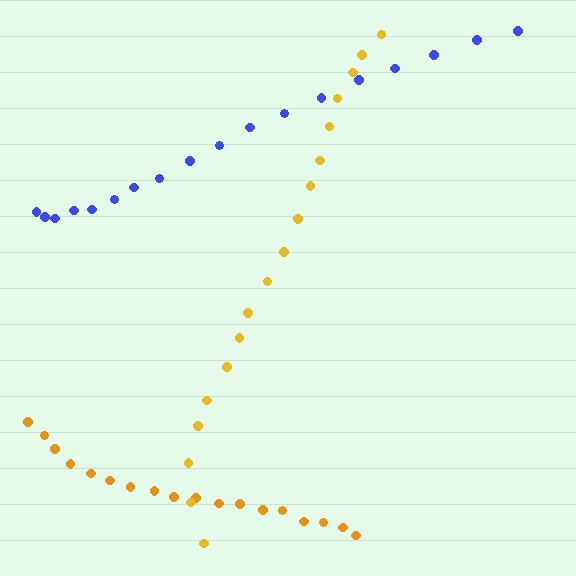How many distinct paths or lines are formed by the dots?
There are 3 distinct paths.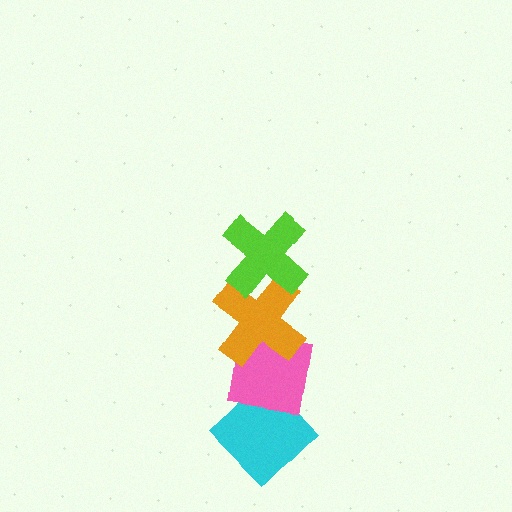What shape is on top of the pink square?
The orange cross is on top of the pink square.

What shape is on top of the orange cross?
The lime cross is on top of the orange cross.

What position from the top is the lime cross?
The lime cross is 1st from the top.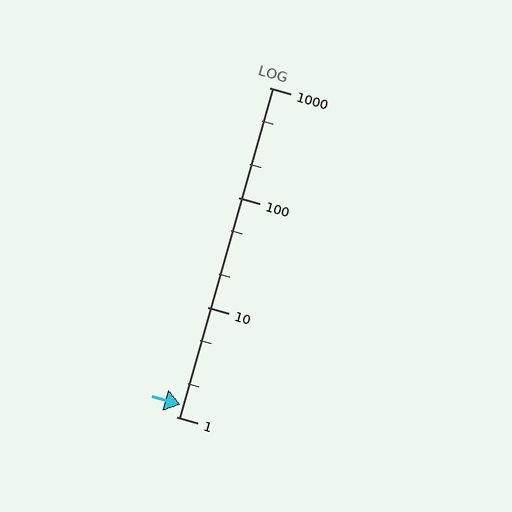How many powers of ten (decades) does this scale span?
The scale spans 3 decades, from 1 to 1000.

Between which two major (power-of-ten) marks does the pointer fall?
The pointer is between 1 and 10.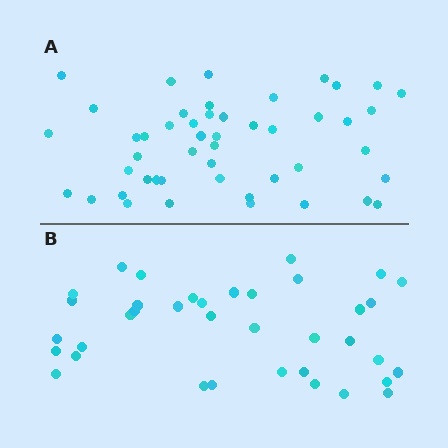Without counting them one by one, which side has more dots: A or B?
Region A (the top region) has more dots.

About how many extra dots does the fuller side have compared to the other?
Region A has roughly 12 or so more dots than region B.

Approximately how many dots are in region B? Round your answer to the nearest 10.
About 40 dots. (The exact count is 37, which rounds to 40.)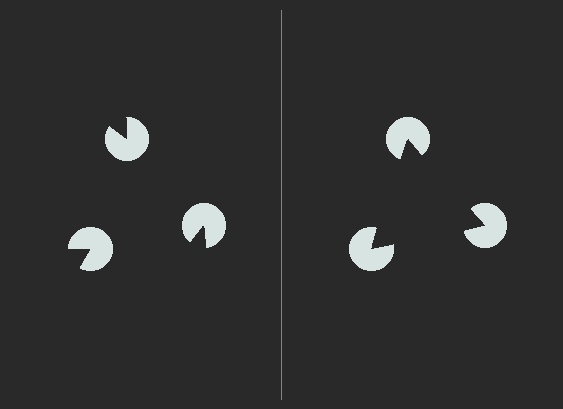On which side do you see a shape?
An illusory triangle appears on the right side. On the left side the wedge cuts are rotated, so no coherent shape forms.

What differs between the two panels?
The pac-man discs are positioned identically on both sides; only the wedge orientations differ. On the right they align to a triangle; on the left they are misaligned.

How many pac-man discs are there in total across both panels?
6 — 3 on each side.